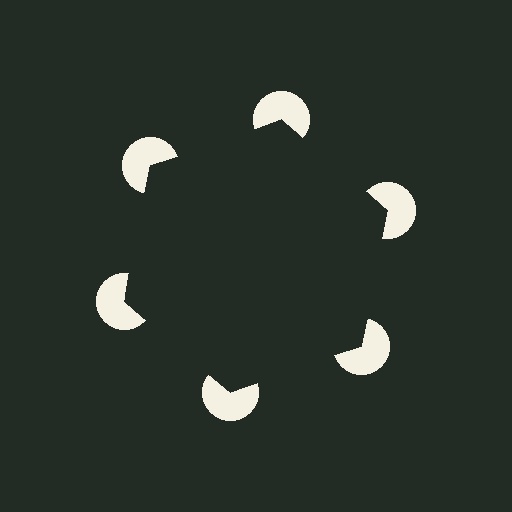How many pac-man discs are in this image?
There are 6 — one at each vertex of the illusory hexagon.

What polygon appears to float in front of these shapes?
An illusory hexagon — its edges are inferred from the aligned wedge cuts in the pac-man discs, not physically drawn.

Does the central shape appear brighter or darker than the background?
It typically appears slightly darker than the background, even though no actual brightness change is drawn.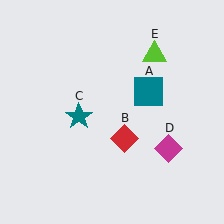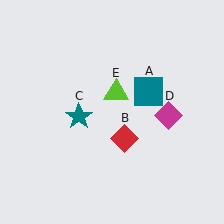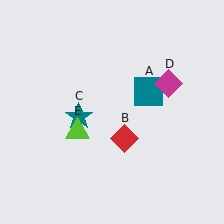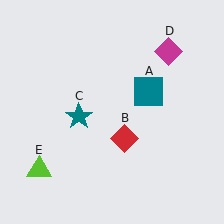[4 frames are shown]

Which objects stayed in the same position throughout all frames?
Teal square (object A) and red diamond (object B) and teal star (object C) remained stationary.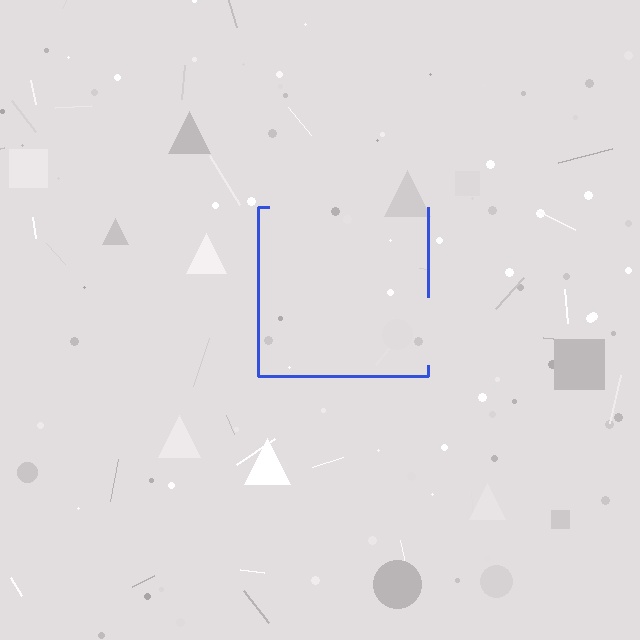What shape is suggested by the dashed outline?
The dashed outline suggests a square.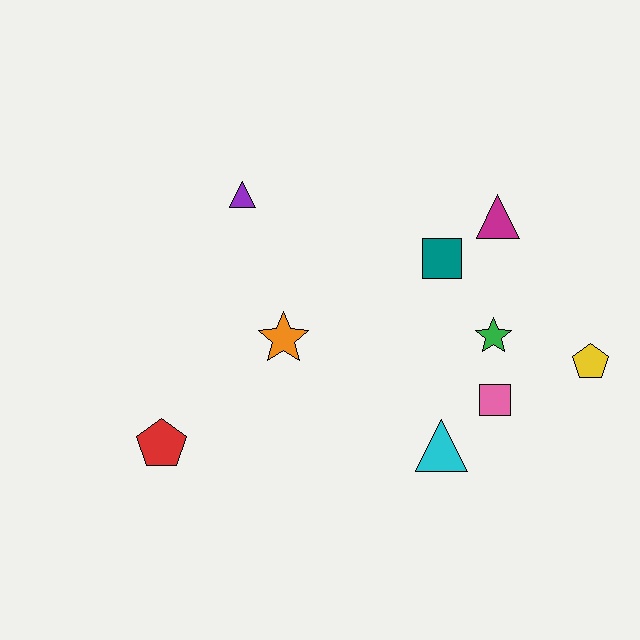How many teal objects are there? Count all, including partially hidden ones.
There is 1 teal object.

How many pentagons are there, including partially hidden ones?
There are 2 pentagons.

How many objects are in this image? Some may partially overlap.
There are 9 objects.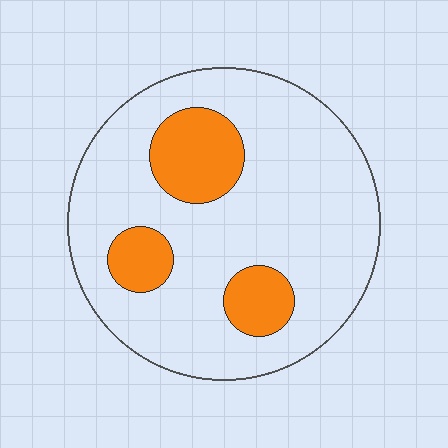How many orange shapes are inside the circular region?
3.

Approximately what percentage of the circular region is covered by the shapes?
Approximately 20%.